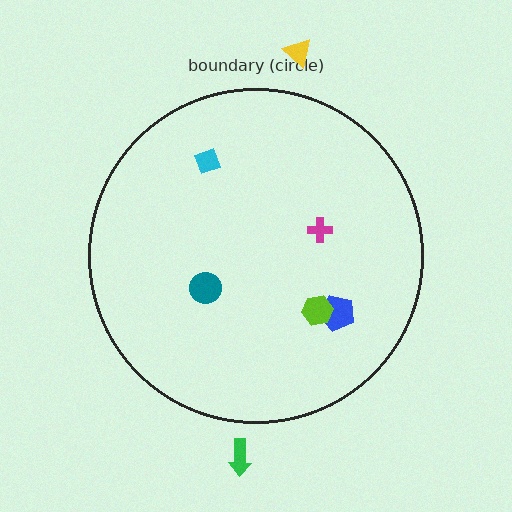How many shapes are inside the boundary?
5 inside, 2 outside.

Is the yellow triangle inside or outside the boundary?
Outside.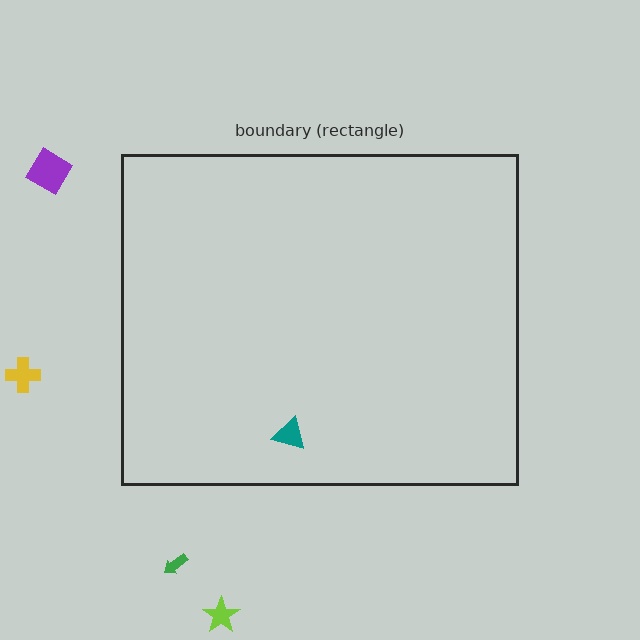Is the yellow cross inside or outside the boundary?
Outside.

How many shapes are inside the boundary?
1 inside, 4 outside.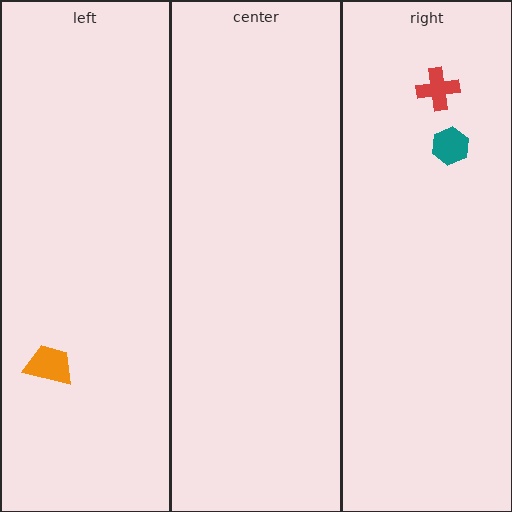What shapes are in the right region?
The red cross, the teal hexagon.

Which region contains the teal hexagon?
The right region.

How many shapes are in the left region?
1.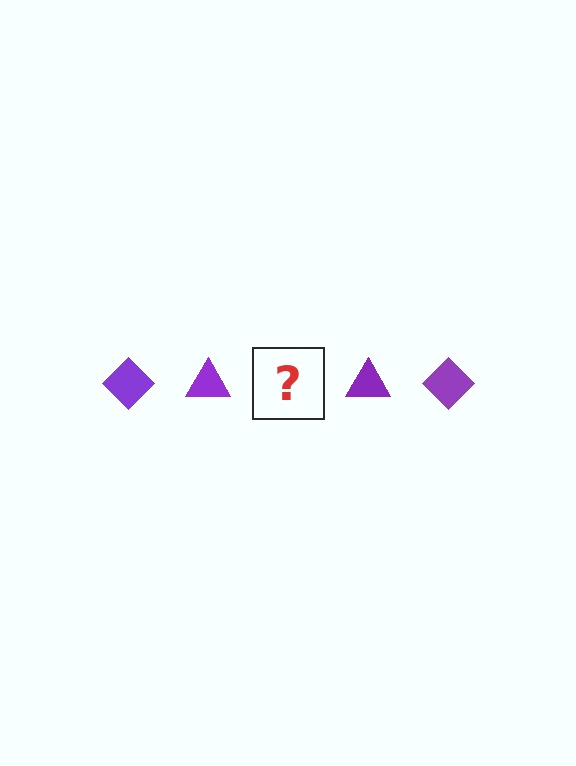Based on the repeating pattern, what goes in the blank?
The blank should be a purple diamond.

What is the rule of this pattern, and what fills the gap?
The rule is that the pattern cycles through diamond, triangle shapes in purple. The gap should be filled with a purple diamond.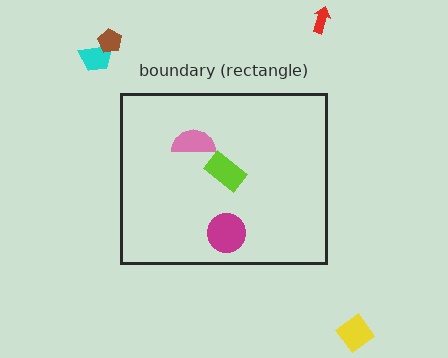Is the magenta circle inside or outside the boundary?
Inside.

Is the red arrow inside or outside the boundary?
Outside.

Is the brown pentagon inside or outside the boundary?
Outside.